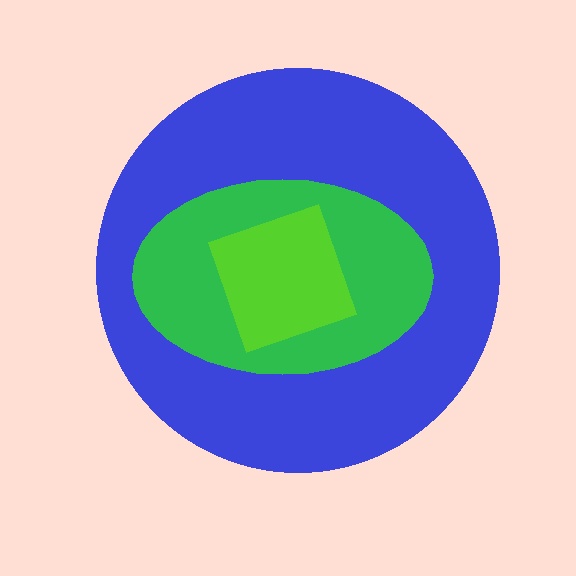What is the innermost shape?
The lime diamond.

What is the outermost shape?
The blue circle.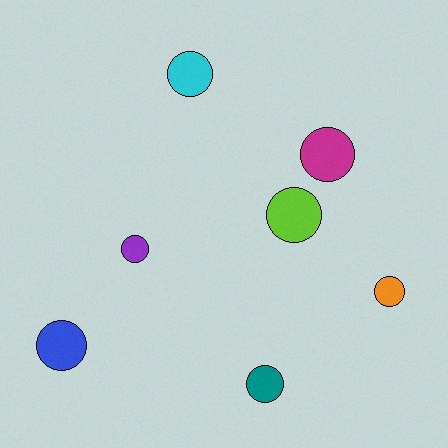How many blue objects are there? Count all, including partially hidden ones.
There is 1 blue object.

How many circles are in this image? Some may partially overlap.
There are 7 circles.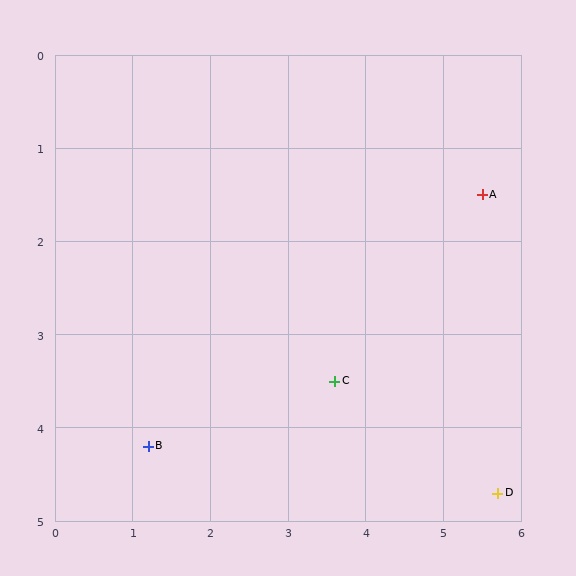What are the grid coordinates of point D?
Point D is at approximately (5.7, 4.7).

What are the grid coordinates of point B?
Point B is at approximately (1.2, 4.2).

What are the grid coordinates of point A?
Point A is at approximately (5.5, 1.5).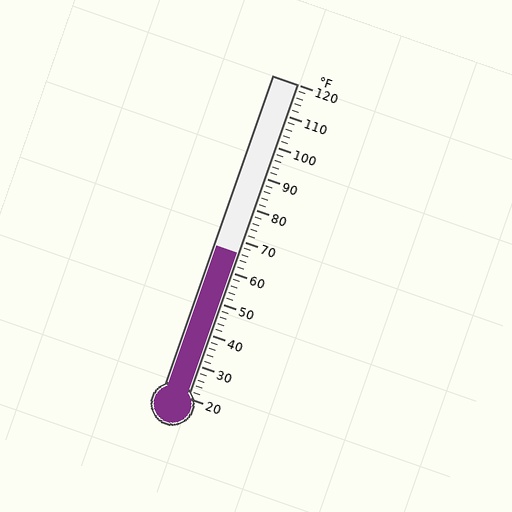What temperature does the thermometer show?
The thermometer shows approximately 66°F.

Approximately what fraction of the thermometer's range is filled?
The thermometer is filled to approximately 45% of its range.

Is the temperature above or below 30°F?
The temperature is above 30°F.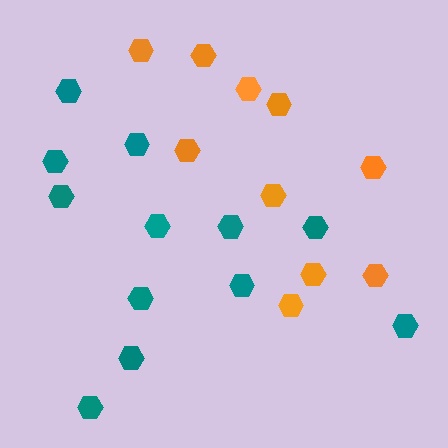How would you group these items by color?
There are 2 groups: one group of orange hexagons (10) and one group of teal hexagons (12).